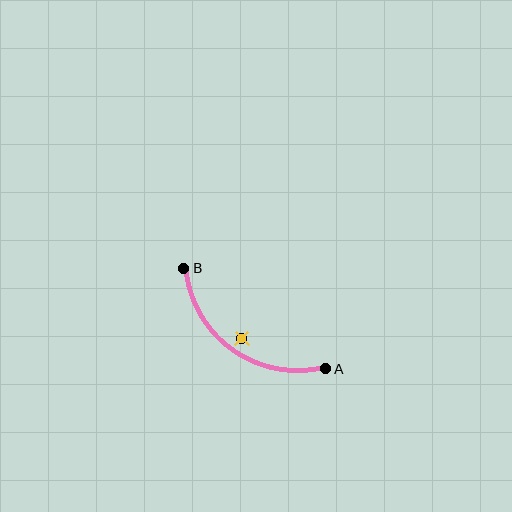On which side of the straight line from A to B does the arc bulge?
The arc bulges below and to the left of the straight line connecting A and B.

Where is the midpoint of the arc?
The arc midpoint is the point on the curve farthest from the straight line joining A and B. It sits below and to the left of that line.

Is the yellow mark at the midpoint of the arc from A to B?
No — the yellow mark does not lie on the arc at all. It sits slightly inside the curve.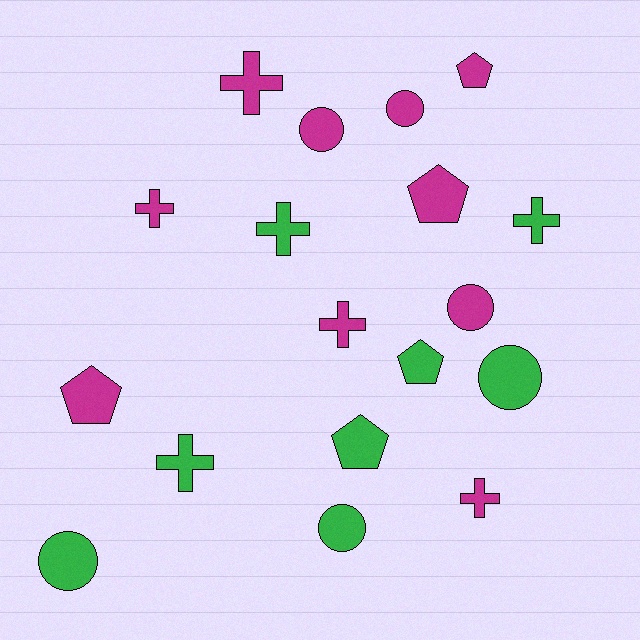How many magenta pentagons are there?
There are 3 magenta pentagons.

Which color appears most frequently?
Magenta, with 10 objects.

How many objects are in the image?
There are 18 objects.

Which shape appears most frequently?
Cross, with 7 objects.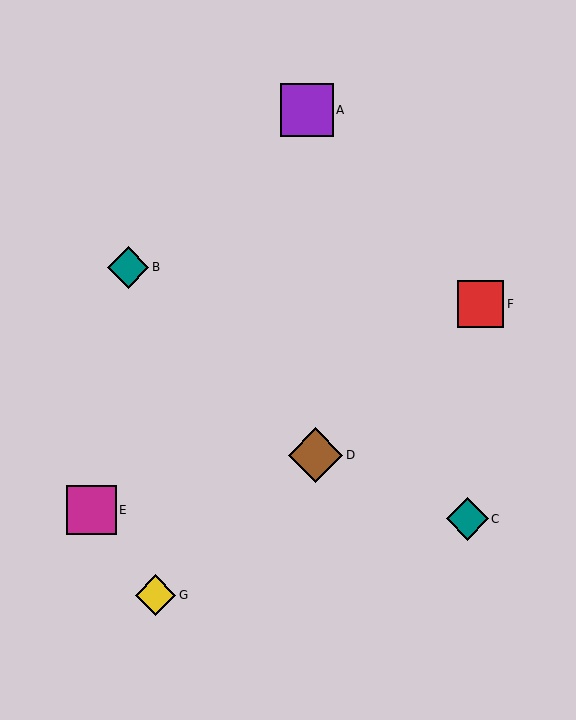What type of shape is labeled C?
Shape C is a teal diamond.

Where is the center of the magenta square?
The center of the magenta square is at (92, 510).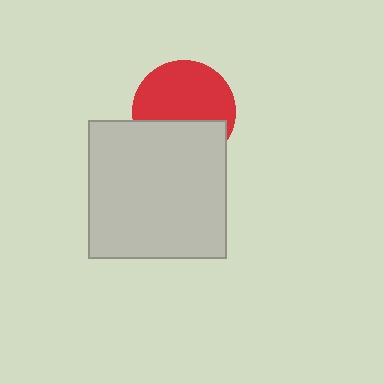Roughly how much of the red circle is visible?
About half of it is visible (roughly 60%).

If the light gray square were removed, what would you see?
You would see the complete red circle.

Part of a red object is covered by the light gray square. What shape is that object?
It is a circle.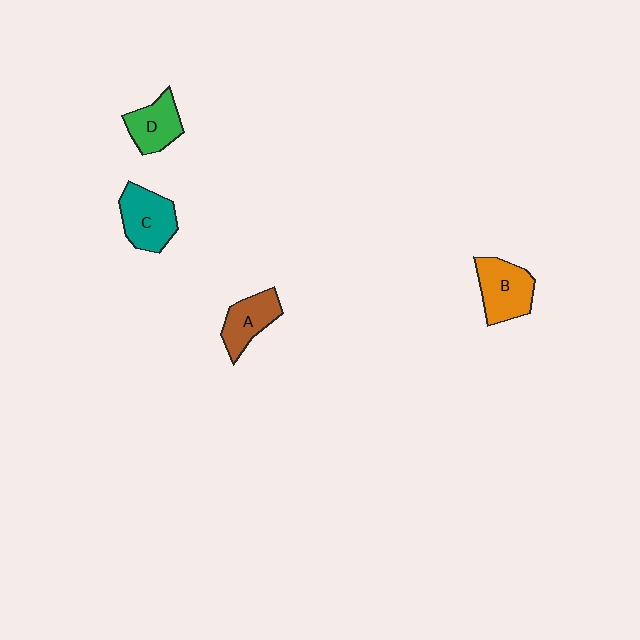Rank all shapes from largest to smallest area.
From largest to smallest: B (orange), C (teal), D (green), A (brown).